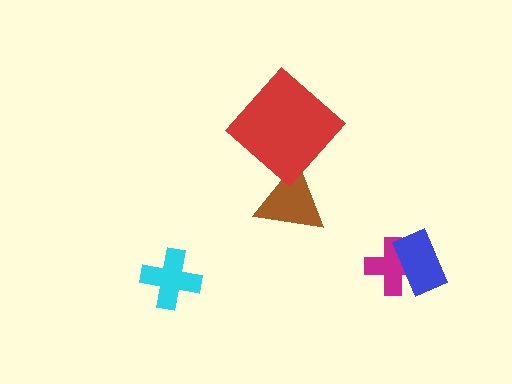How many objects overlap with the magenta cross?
1 object overlaps with the magenta cross.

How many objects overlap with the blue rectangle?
1 object overlaps with the blue rectangle.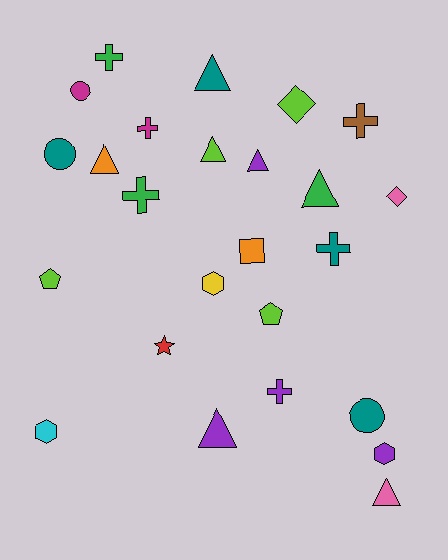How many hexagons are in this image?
There are 3 hexagons.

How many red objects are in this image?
There is 1 red object.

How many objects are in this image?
There are 25 objects.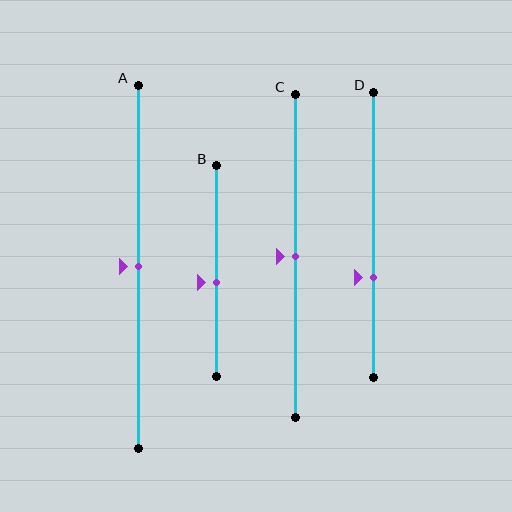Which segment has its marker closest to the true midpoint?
Segment A has its marker closest to the true midpoint.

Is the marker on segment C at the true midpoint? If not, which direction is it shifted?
Yes, the marker on segment C is at the true midpoint.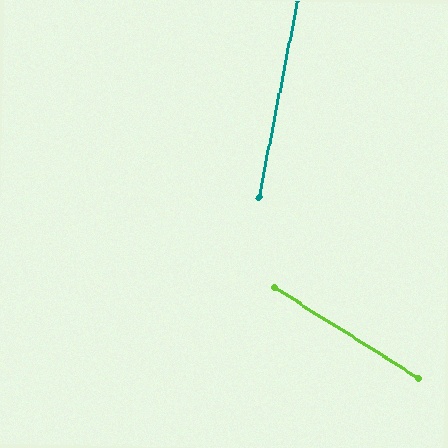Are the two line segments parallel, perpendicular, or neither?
Neither parallel nor perpendicular — they differ by about 69°.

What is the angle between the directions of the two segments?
Approximately 69 degrees.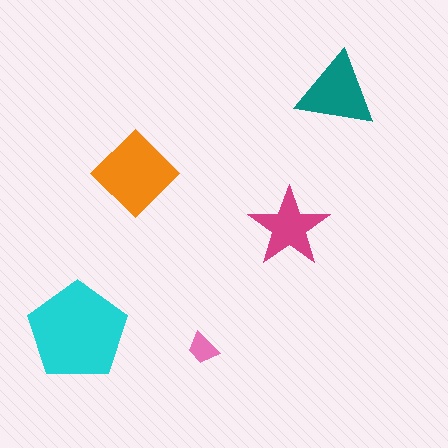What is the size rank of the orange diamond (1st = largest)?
2nd.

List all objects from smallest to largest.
The pink trapezoid, the magenta star, the teal triangle, the orange diamond, the cyan pentagon.